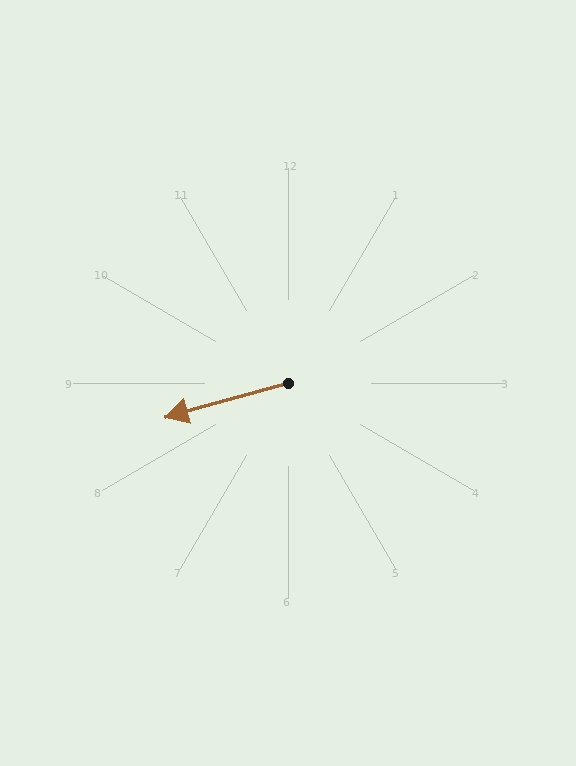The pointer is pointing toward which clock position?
Roughly 8 o'clock.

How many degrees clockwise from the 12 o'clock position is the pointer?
Approximately 254 degrees.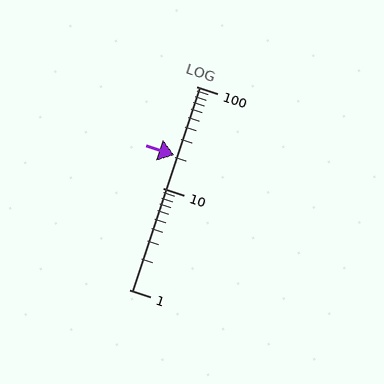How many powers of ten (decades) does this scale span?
The scale spans 2 decades, from 1 to 100.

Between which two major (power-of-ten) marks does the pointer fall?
The pointer is between 10 and 100.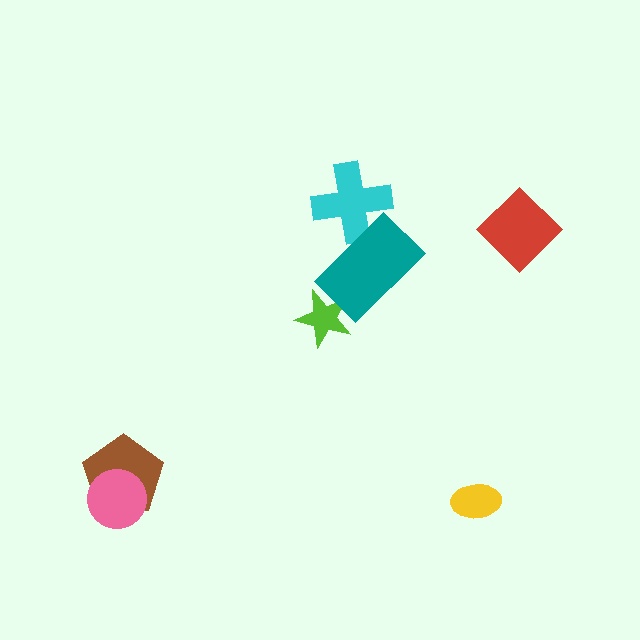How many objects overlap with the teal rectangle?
2 objects overlap with the teal rectangle.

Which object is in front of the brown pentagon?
The pink circle is in front of the brown pentagon.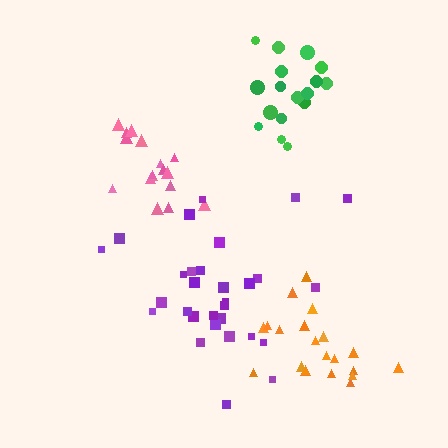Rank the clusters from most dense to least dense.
pink, green, orange, purple.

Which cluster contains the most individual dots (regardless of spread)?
Purple (30).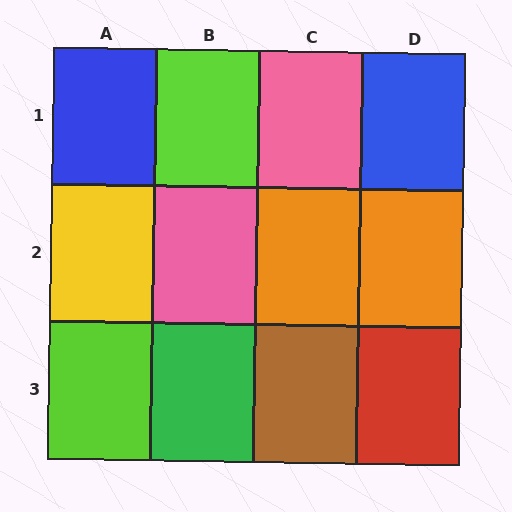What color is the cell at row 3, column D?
Red.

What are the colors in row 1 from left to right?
Blue, lime, pink, blue.